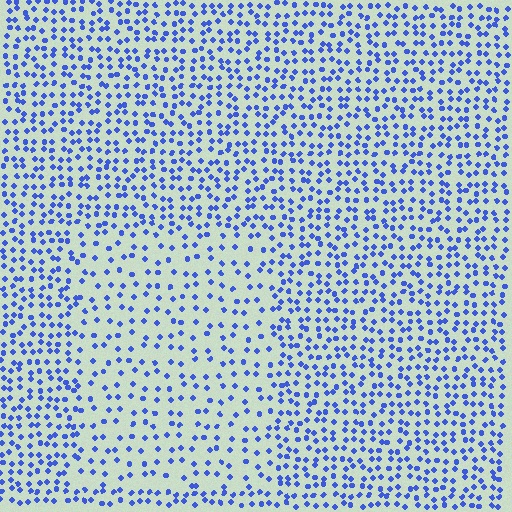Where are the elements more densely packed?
The elements are more densely packed outside the rectangle boundary.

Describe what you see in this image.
The image contains small blue elements arranged at two different densities. A rectangle-shaped region is visible where the elements are less densely packed than the surrounding area.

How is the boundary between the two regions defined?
The boundary is defined by a change in element density (approximately 1.9x ratio). All elements are the same color, size, and shape.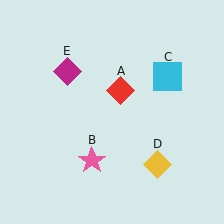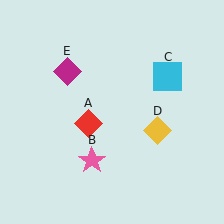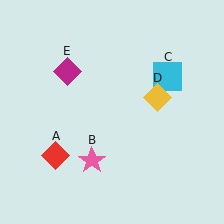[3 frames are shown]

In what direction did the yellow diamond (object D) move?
The yellow diamond (object D) moved up.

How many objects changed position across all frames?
2 objects changed position: red diamond (object A), yellow diamond (object D).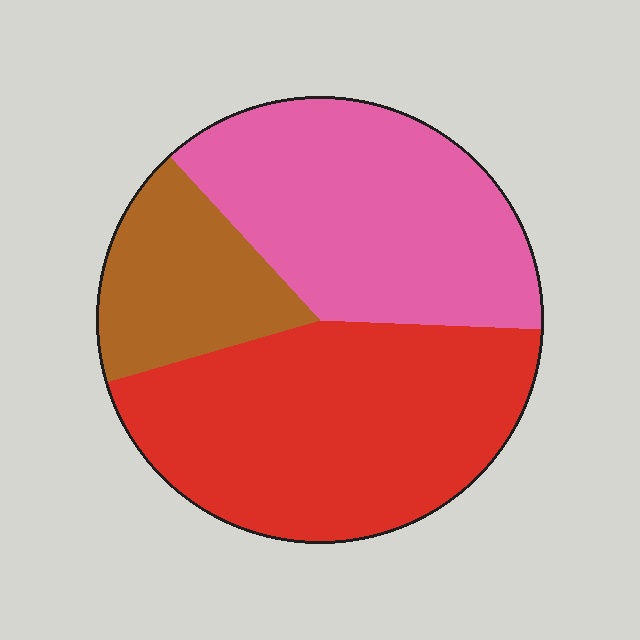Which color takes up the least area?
Brown, at roughly 20%.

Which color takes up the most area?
Red, at roughly 45%.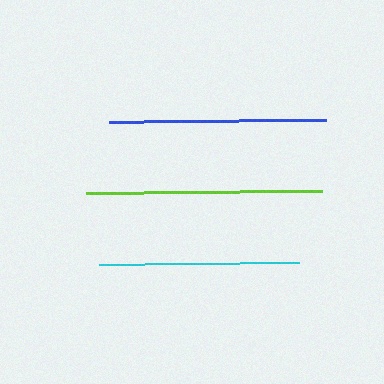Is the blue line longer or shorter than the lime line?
The lime line is longer than the blue line.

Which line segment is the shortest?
The cyan line is the shortest at approximately 200 pixels.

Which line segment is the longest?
The lime line is the longest at approximately 236 pixels.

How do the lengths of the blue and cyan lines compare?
The blue and cyan lines are approximately the same length.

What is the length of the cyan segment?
The cyan segment is approximately 200 pixels long.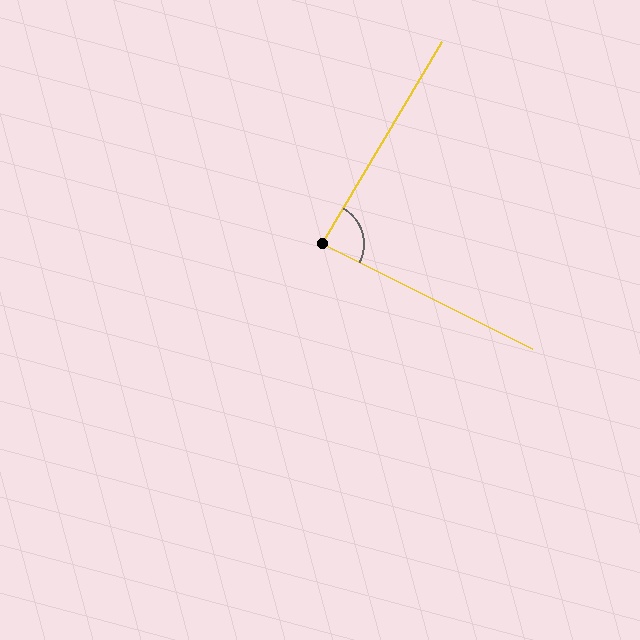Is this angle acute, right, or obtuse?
It is approximately a right angle.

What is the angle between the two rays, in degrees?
Approximately 86 degrees.